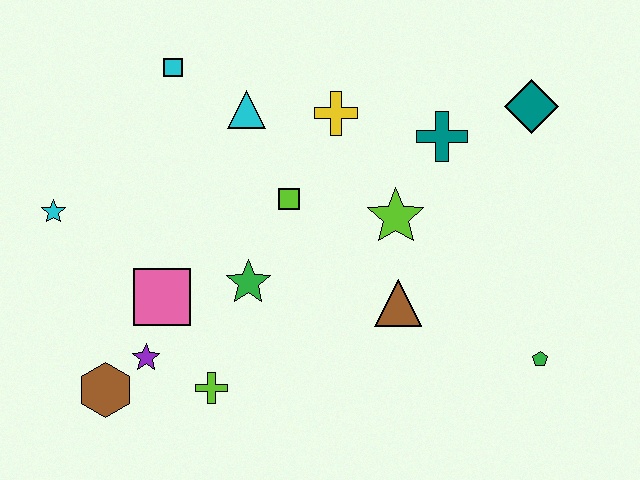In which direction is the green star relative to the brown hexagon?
The green star is to the right of the brown hexagon.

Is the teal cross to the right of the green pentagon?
No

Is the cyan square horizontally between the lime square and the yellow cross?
No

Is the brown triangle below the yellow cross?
Yes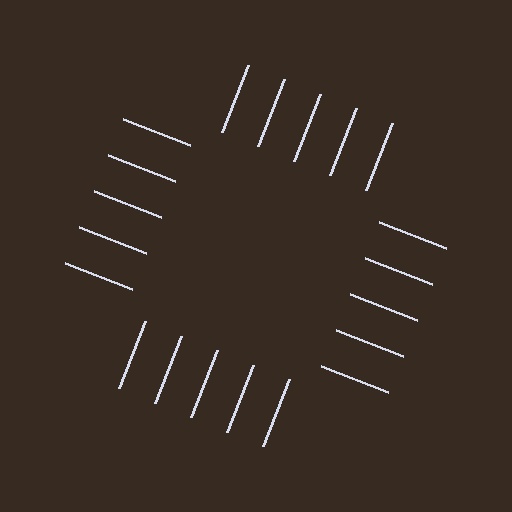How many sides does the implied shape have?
4 sides — the line-ends trace a square.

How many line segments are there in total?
20 — 5 along each of the 4 edges.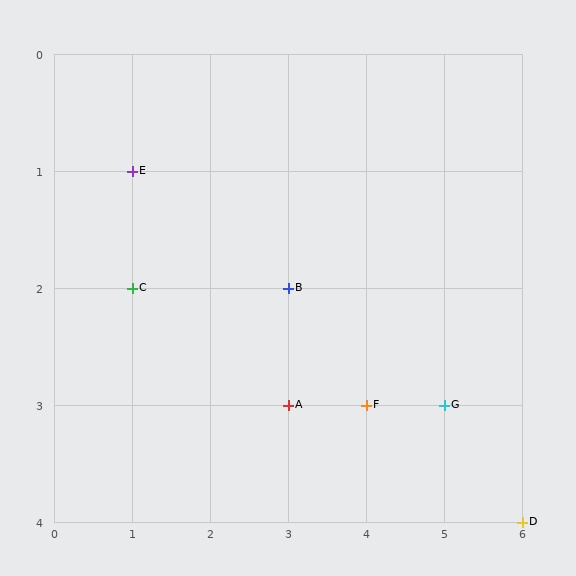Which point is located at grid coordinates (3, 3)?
Point A is at (3, 3).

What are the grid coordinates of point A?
Point A is at grid coordinates (3, 3).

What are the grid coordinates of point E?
Point E is at grid coordinates (1, 1).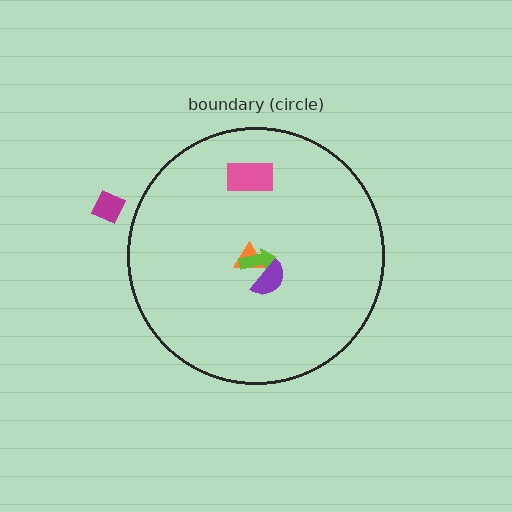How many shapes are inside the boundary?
4 inside, 1 outside.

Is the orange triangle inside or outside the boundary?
Inside.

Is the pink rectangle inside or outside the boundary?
Inside.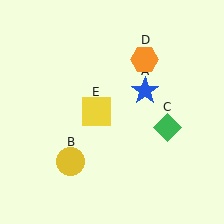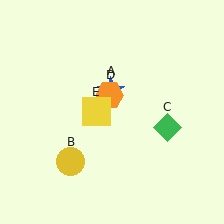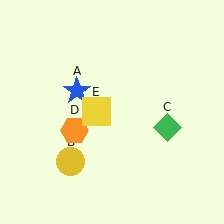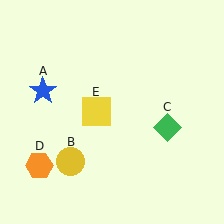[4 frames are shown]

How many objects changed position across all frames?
2 objects changed position: blue star (object A), orange hexagon (object D).